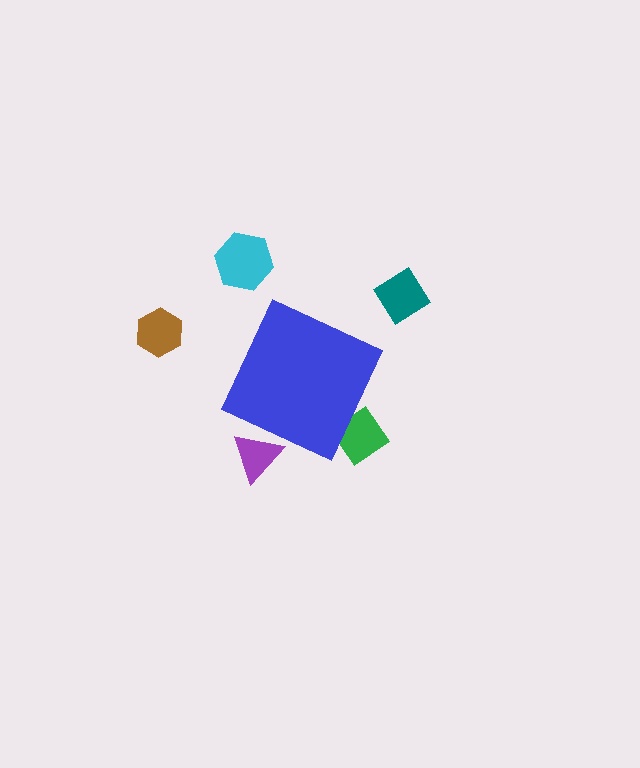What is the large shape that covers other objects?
A blue diamond.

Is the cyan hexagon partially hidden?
No, the cyan hexagon is fully visible.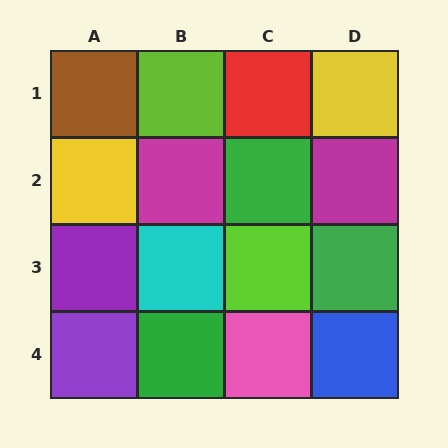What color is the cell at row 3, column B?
Cyan.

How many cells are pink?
1 cell is pink.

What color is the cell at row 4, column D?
Blue.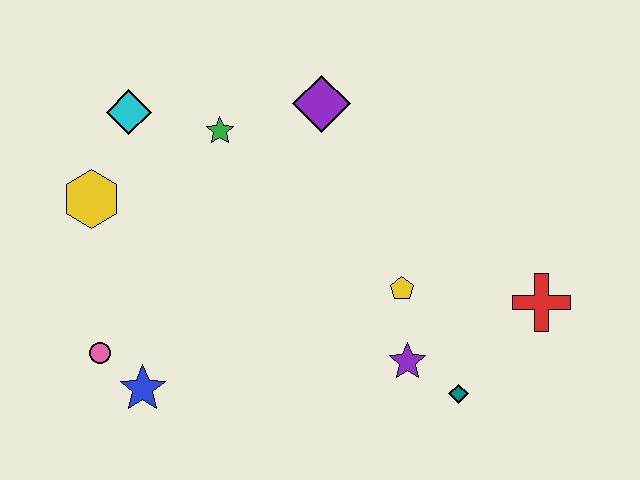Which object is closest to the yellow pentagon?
The purple star is closest to the yellow pentagon.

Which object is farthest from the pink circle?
The red cross is farthest from the pink circle.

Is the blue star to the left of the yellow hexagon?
No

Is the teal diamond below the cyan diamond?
Yes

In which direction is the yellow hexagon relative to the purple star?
The yellow hexagon is to the left of the purple star.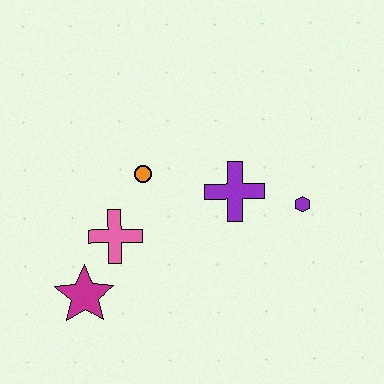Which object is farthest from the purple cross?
The magenta star is farthest from the purple cross.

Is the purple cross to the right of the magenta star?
Yes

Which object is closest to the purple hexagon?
The purple cross is closest to the purple hexagon.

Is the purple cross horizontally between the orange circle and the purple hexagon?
Yes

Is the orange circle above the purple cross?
Yes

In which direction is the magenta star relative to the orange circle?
The magenta star is below the orange circle.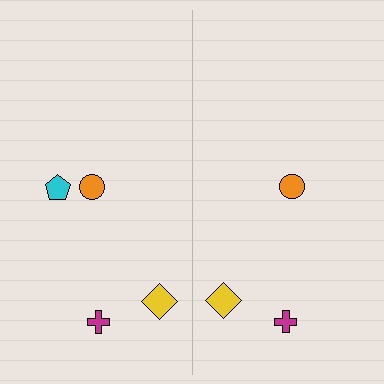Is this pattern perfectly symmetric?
No, the pattern is not perfectly symmetric. A cyan pentagon is missing from the right side.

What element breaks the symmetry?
A cyan pentagon is missing from the right side.